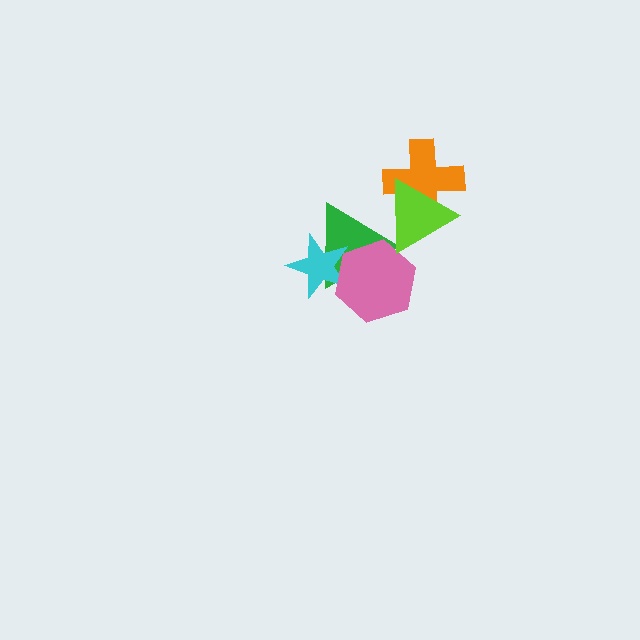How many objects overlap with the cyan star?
2 objects overlap with the cyan star.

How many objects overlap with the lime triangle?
2 objects overlap with the lime triangle.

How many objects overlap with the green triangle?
3 objects overlap with the green triangle.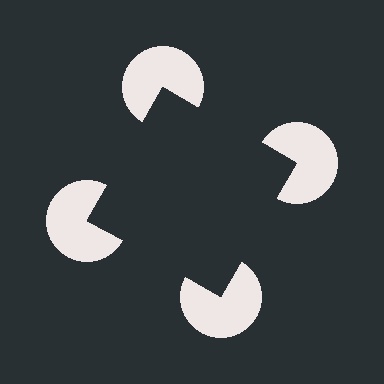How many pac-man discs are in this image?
There are 4 — one at each vertex of the illusory square.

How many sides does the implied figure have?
4 sides.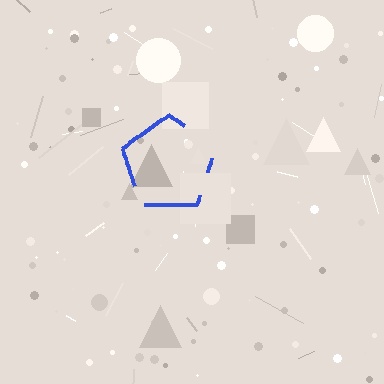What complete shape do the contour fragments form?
The contour fragments form a pentagon.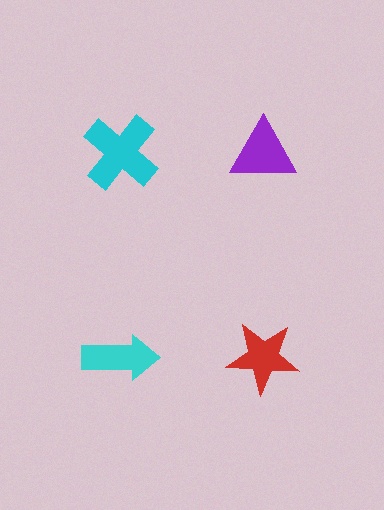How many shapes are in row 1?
2 shapes.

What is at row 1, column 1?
A cyan cross.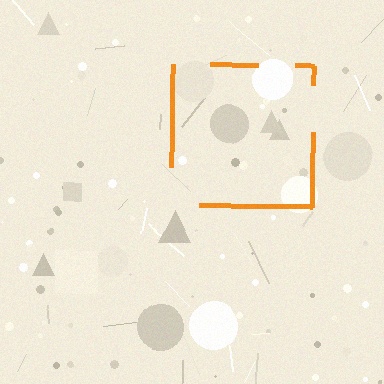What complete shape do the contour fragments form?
The contour fragments form a square.